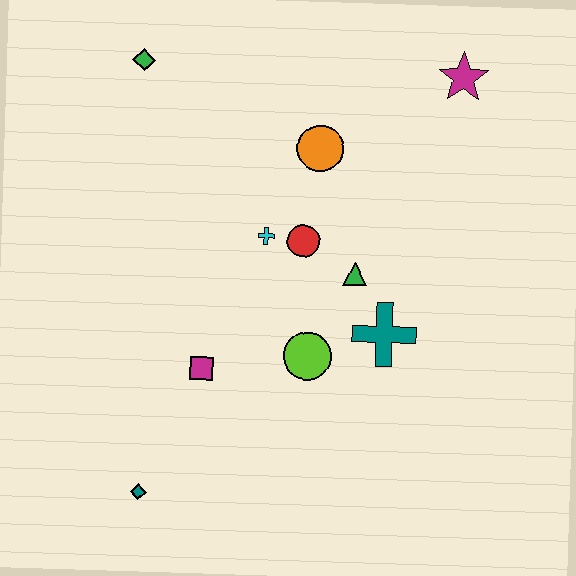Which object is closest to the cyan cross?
The red circle is closest to the cyan cross.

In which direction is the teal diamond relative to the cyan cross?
The teal diamond is below the cyan cross.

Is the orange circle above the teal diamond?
Yes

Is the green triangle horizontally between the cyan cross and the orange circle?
No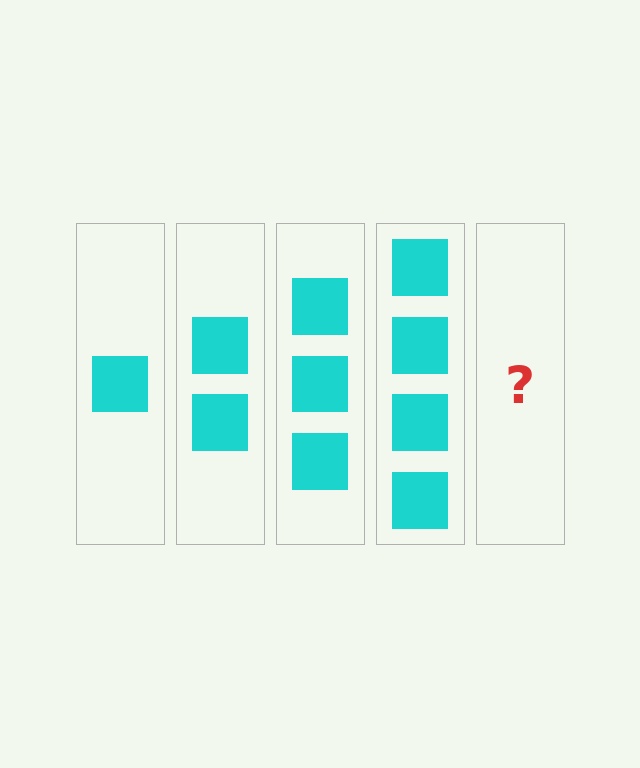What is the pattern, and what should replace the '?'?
The pattern is that each step adds one more square. The '?' should be 5 squares.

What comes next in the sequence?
The next element should be 5 squares.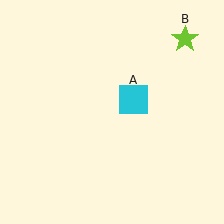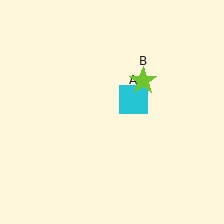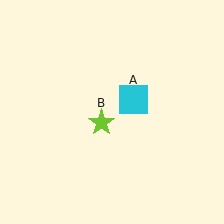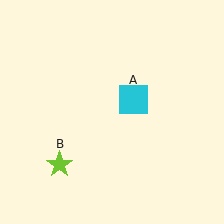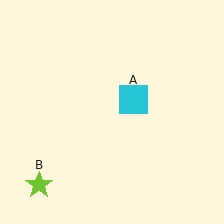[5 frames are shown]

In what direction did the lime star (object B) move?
The lime star (object B) moved down and to the left.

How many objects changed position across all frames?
1 object changed position: lime star (object B).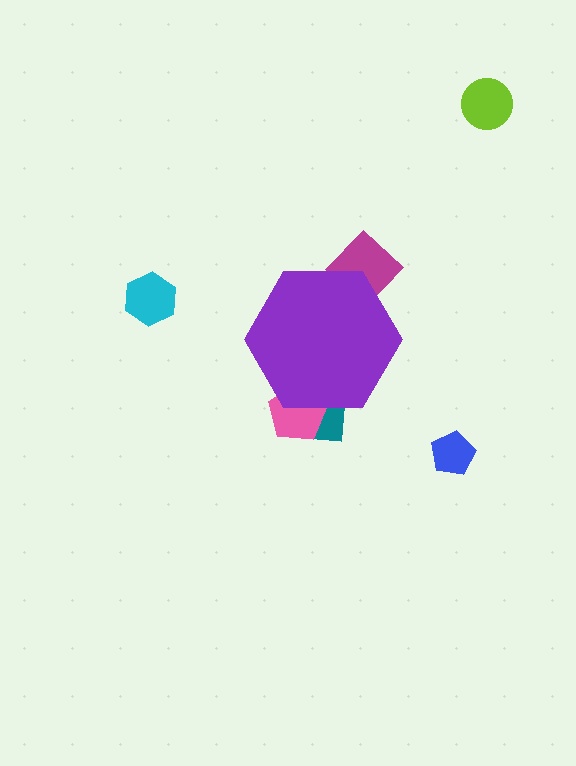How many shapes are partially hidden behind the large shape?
3 shapes are partially hidden.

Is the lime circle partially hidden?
No, the lime circle is fully visible.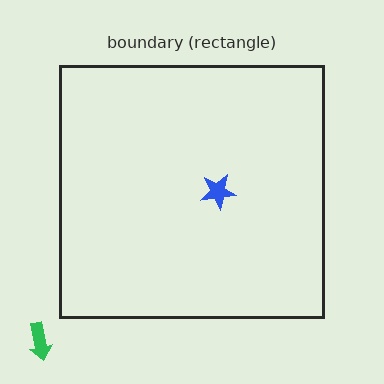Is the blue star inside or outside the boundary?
Inside.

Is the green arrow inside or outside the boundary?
Outside.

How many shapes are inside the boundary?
1 inside, 1 outside.